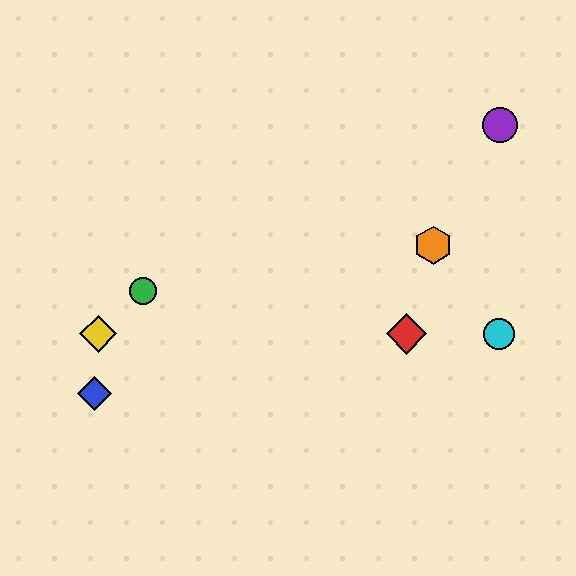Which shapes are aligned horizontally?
The red diamond, the yellow diamond, the cyan circle are aligned horizontally.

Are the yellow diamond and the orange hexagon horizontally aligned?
No, the yellow diamond is at y≈334 and the orange hexagon is at y≈245.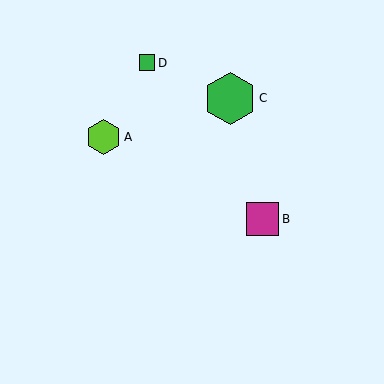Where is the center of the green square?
The center of the green square is at (147, 63).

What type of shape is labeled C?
Shape C is a green hexagon.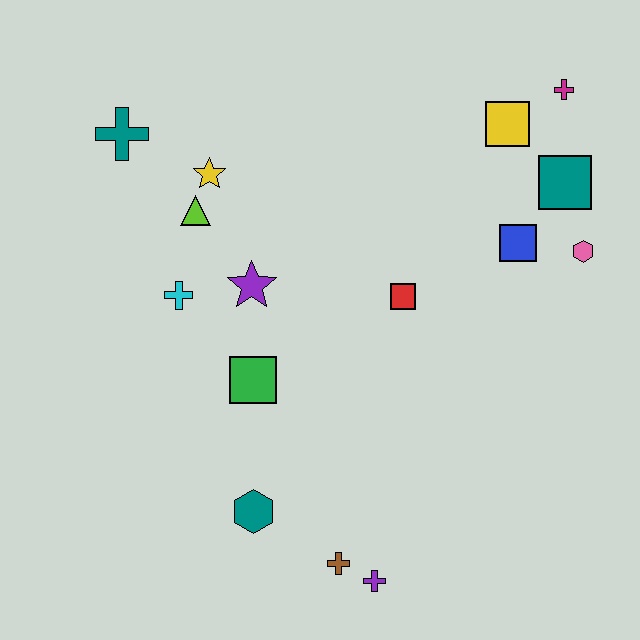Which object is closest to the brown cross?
The purple cross is closest to the brown cross.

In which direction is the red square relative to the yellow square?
The red square is below the yellow square.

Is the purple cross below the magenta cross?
Yes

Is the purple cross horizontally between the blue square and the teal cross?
Yes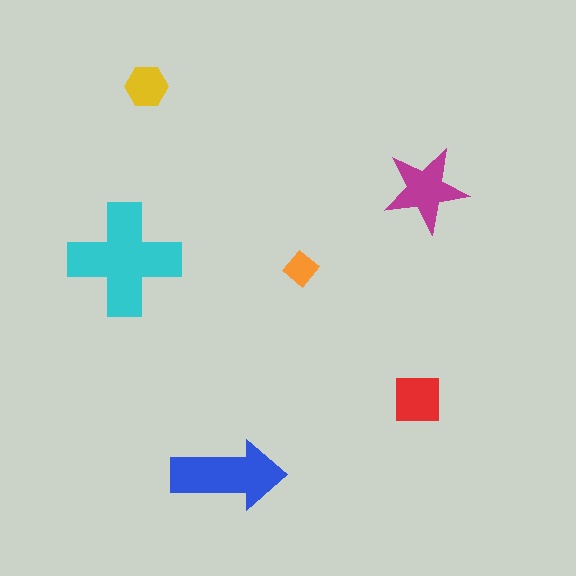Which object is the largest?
The cyan cross.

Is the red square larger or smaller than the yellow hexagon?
Larger.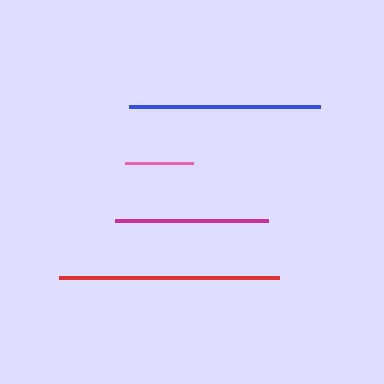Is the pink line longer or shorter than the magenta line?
The magenta line is longer than the pink line.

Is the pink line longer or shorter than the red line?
The red line is longer than the pink line.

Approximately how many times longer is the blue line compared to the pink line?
The blue line is approximately 2.8 times the length of the pink line.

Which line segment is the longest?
The red line is the longest at approximately 220 pixels.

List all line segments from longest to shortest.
From longest to shortest: red, blue, magenta, pink.